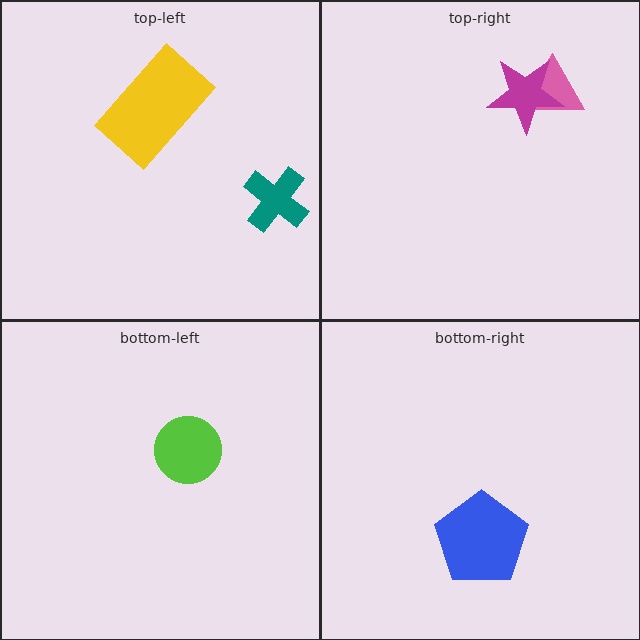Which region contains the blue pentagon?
The bottom-right region.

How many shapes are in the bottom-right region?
1.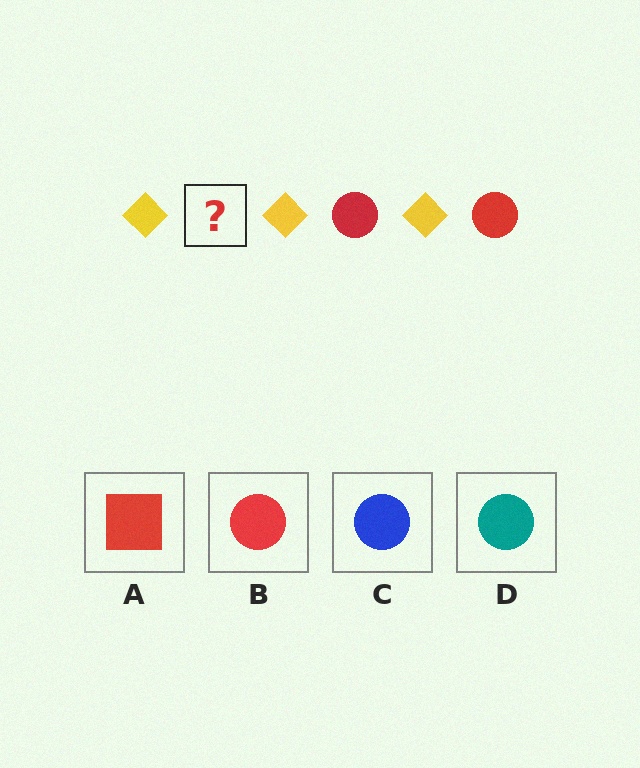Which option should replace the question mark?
Option B.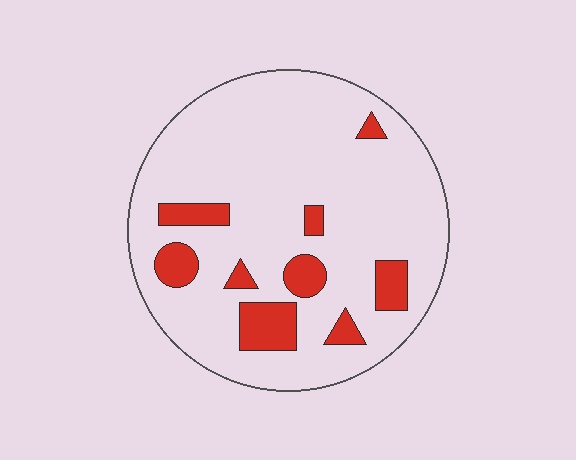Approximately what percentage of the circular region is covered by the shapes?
Approximately 15%.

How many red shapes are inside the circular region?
9.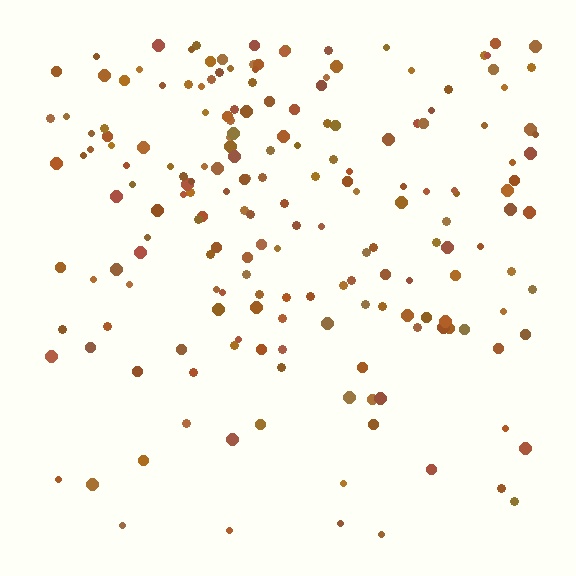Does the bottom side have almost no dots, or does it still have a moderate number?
Still a moderate number, just noticeably fewer than the top.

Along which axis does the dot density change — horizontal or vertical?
Vertical.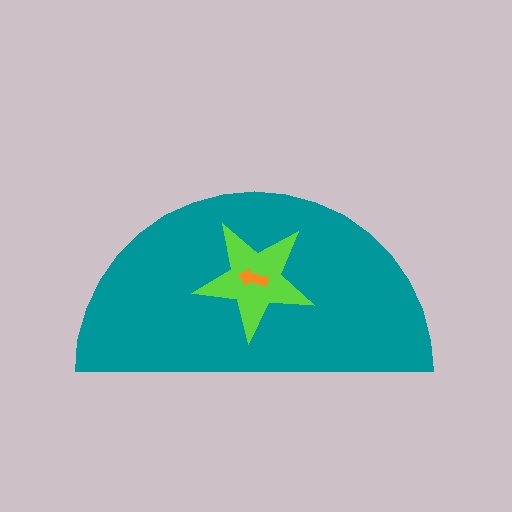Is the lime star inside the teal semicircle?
Yes.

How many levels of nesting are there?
3.